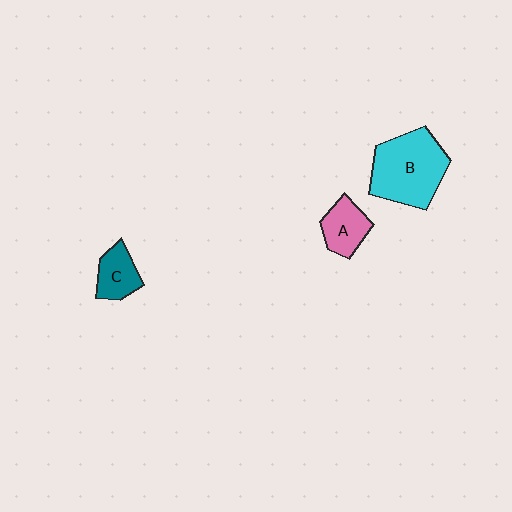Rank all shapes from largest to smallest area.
From largest to smallest: B (cyan), A (pink), C (teal).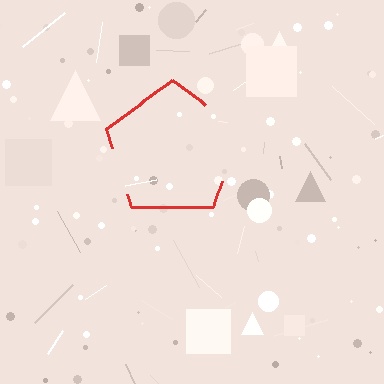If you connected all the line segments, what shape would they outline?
They would outline a pentagon.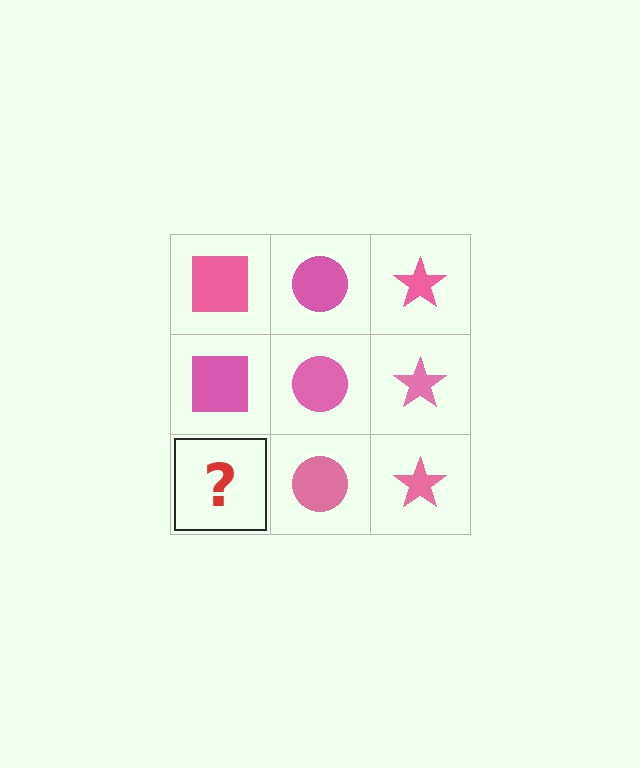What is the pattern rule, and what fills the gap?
The rule is that each column has a consistent shape. The gap should be filled with a pink square.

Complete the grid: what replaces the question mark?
The question mark should be replaced with a pink square.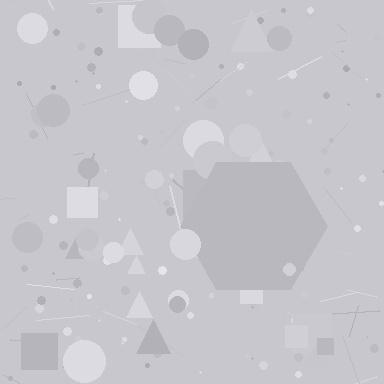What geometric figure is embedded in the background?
A hexagon is embedded in the background.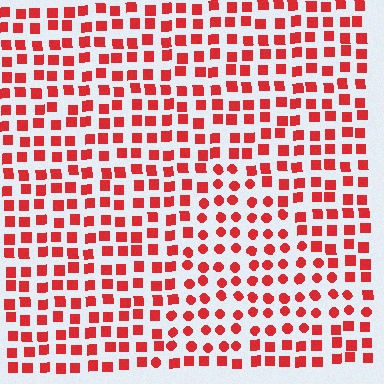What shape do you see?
I see a triangle.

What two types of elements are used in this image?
The image uses circles inside the triangle region and squares outside it.